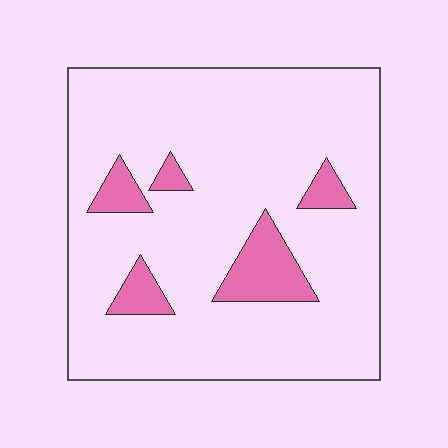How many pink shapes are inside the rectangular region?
5.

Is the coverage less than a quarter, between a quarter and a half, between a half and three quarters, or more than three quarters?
Less than a quarter.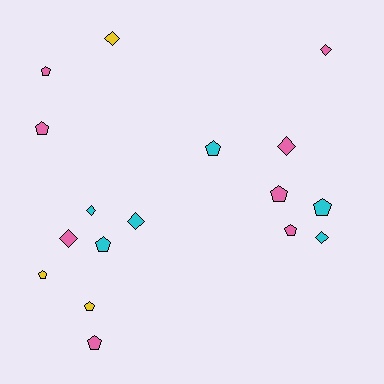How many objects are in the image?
There are 17 objects.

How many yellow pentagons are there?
There are 2 yellow pentagons.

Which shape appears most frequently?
Pentagon, with 10 objects.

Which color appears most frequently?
Pink, with 8 objects.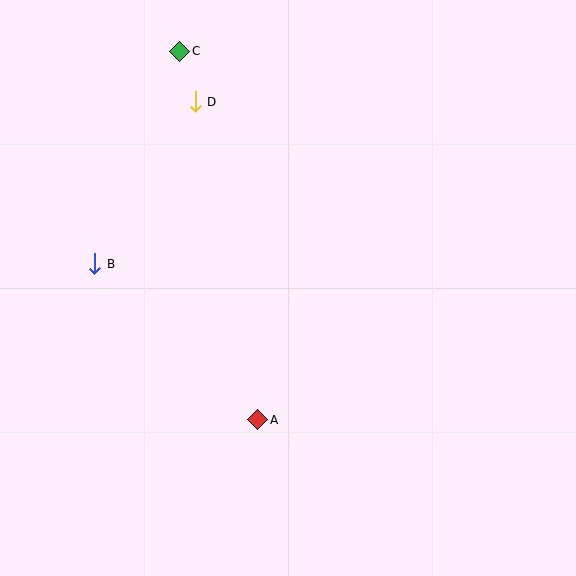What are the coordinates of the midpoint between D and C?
The midpoint between D and C is at (188, 76).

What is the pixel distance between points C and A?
The distance between C and A is 377 pixels.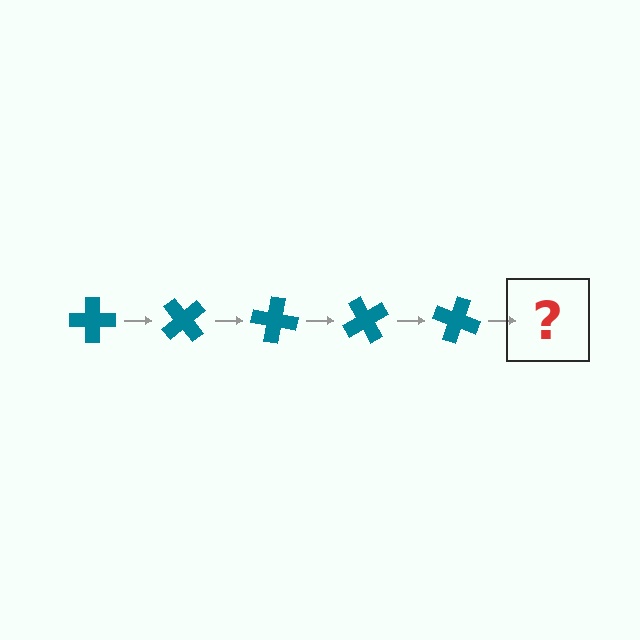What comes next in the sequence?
The next element should be a teal cross rotated 250 degrees.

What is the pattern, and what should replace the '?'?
The pattern is that the cross rotates 50 degrees each step. The '?' should be a teal cross rotated 250 degrees.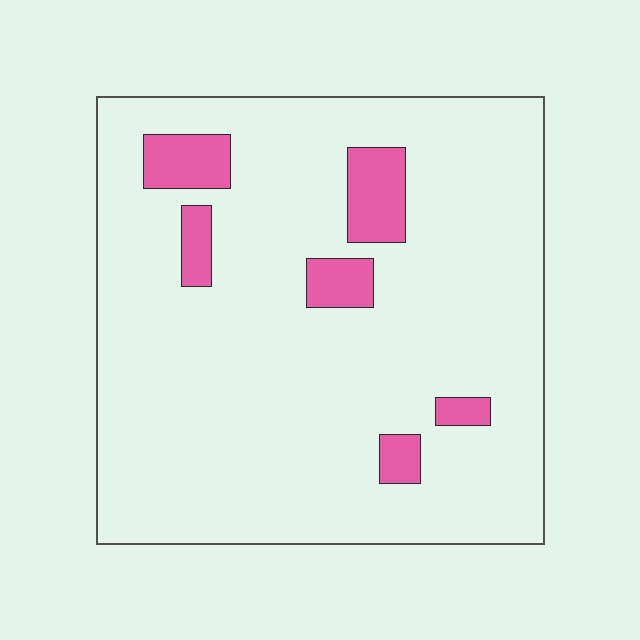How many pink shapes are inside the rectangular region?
6.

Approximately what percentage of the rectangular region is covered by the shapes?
Approximately 10%.